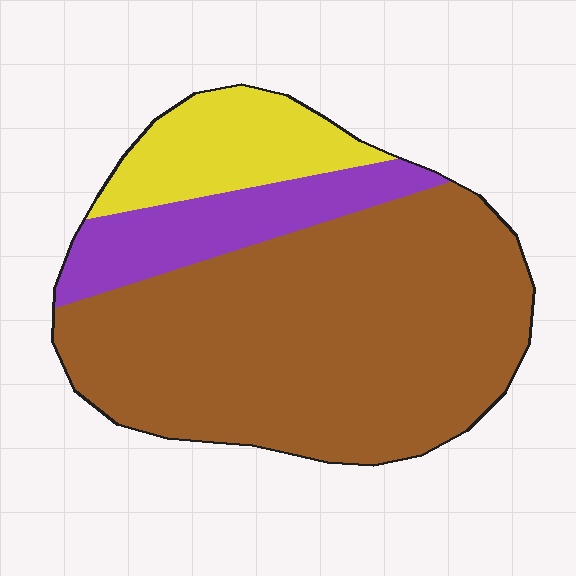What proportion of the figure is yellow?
Yellow covers 16% of the figure.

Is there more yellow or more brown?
Brown.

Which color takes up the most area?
Brown, at roughly 70%.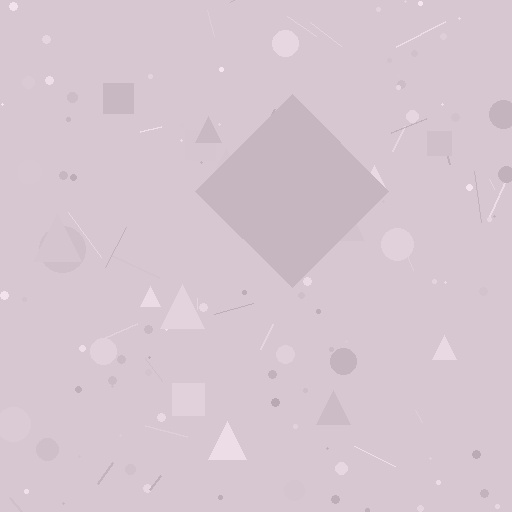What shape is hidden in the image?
A diamond is hidden in the image.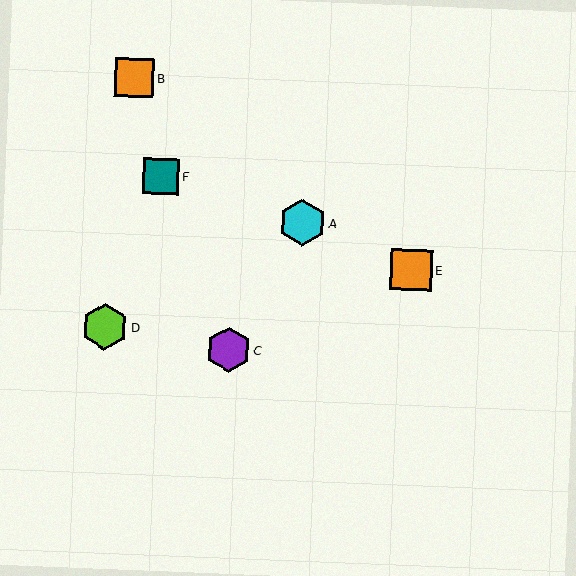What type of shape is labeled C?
Shape C is a purple hexagon.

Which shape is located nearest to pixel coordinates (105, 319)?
The lime hexagon (labeled D) at (105, 327) is nearest to that location.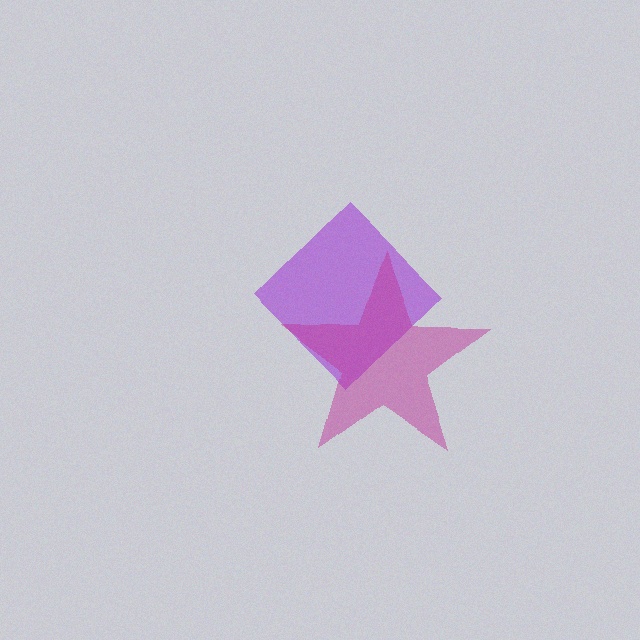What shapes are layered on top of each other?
The layered shapes are: a purple diamond, a magenta star.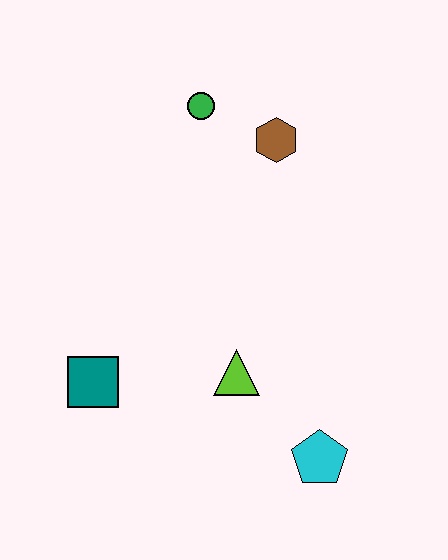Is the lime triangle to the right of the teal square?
Yes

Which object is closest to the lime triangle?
The cyan pentagon is closest to the lime triangle.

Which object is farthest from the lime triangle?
The green circle is farthest from the lime triangle.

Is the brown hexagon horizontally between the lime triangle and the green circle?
No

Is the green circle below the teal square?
No